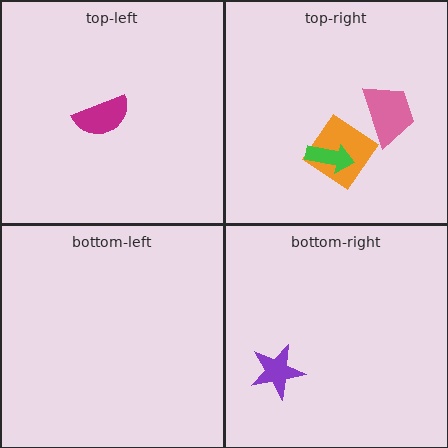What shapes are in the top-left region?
The magenta semicircle.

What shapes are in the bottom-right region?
The purple star.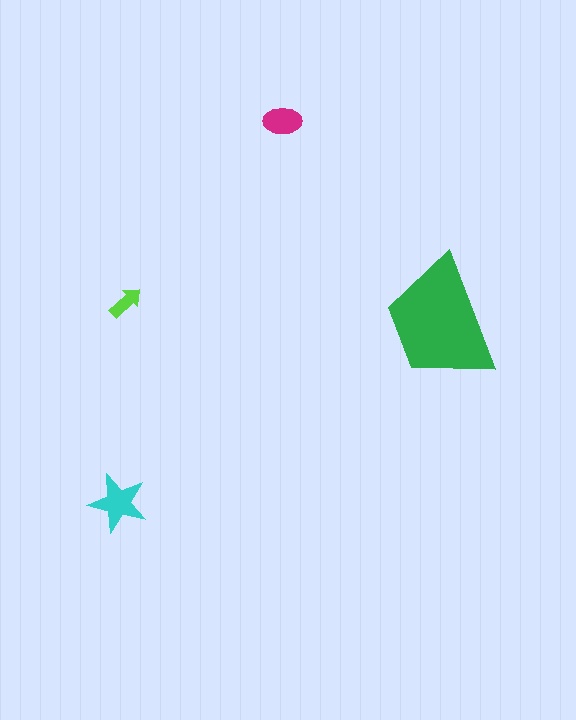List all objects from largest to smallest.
The green trapezoid, the cyan star, the magenta ellipse, the lime arrow.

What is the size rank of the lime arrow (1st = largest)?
4th.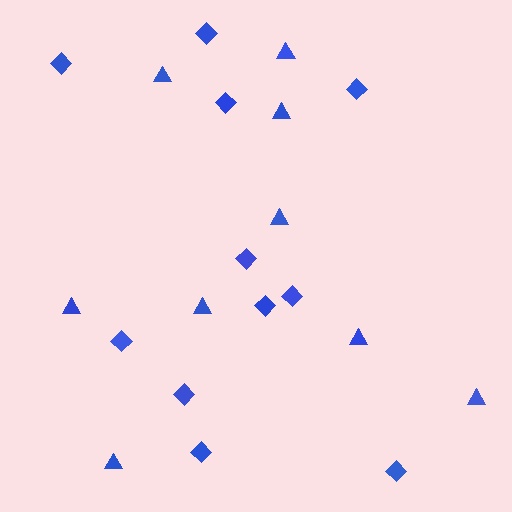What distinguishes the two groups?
There are 2 groups: one group of triangles (9) and one group of diamonds (11).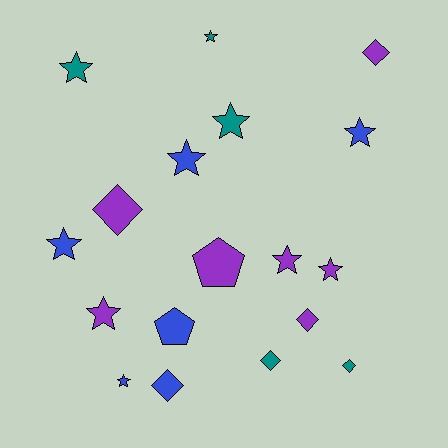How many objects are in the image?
There are 18 objects.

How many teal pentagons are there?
There are no teal pentagons.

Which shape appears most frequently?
Star, with 10 objects.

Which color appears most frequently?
Purple, with 7 objects.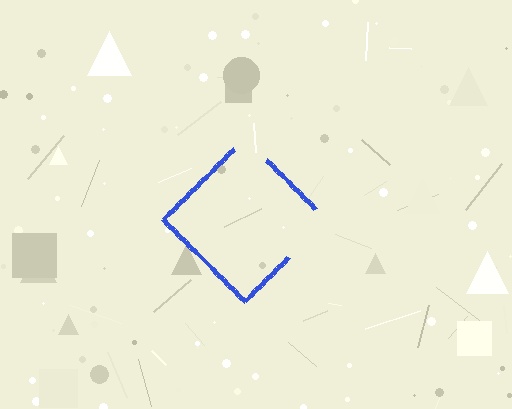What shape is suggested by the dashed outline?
The dashed outline suggests a diamond.